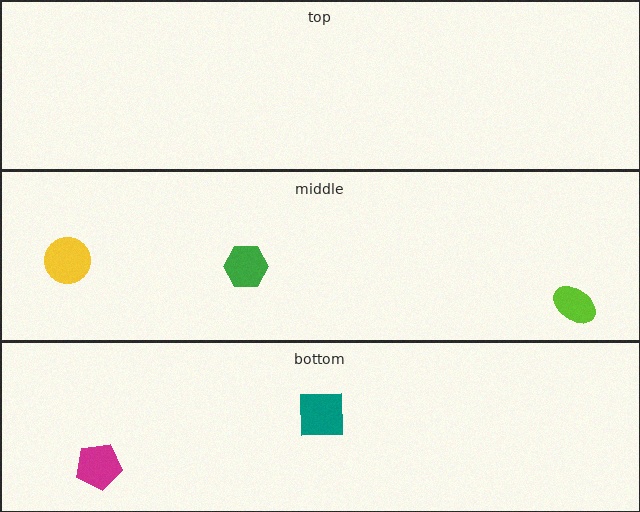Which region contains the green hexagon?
The middle region.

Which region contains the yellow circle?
The middle region.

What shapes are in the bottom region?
The magenta pentagon, the teal square.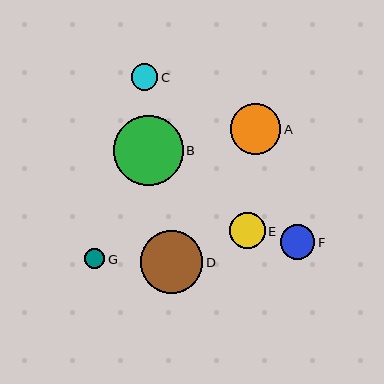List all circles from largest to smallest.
From largest to smallest: B, D, A, E, F, C, G.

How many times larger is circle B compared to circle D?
Circle B is approximately 1.1 times the size of circle D.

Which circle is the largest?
Circle B is the largest with a size of approximately 70 pixels.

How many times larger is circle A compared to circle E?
Circle A is approximately 1.4 times the size of circle E.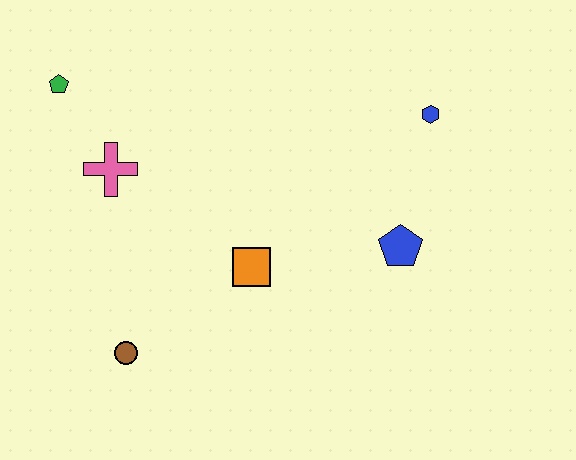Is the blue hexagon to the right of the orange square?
Yes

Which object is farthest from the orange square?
The green pentagon is farthest from the orange square.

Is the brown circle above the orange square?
No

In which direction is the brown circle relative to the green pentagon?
The brown circle is below the green pentagon.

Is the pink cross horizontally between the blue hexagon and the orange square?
No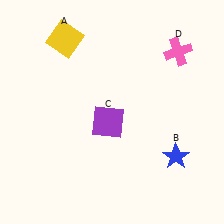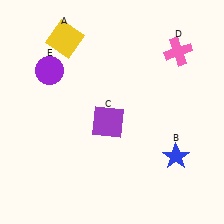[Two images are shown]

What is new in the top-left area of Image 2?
A purple circle (E) was added in the top-left area of Image 2.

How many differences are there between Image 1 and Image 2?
There is 1 difference between the two images.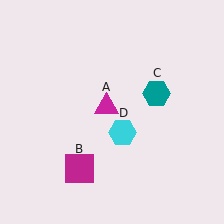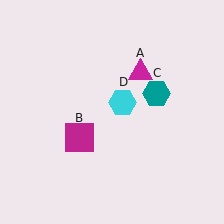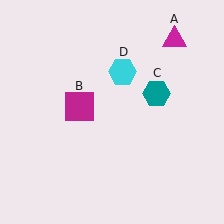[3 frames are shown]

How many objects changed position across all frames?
3 objects changed position: magenta triangle (object A), magenta square (object B), cyan hexagon (object D).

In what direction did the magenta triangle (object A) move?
The magenta triangle (object A) moved up and to the right.